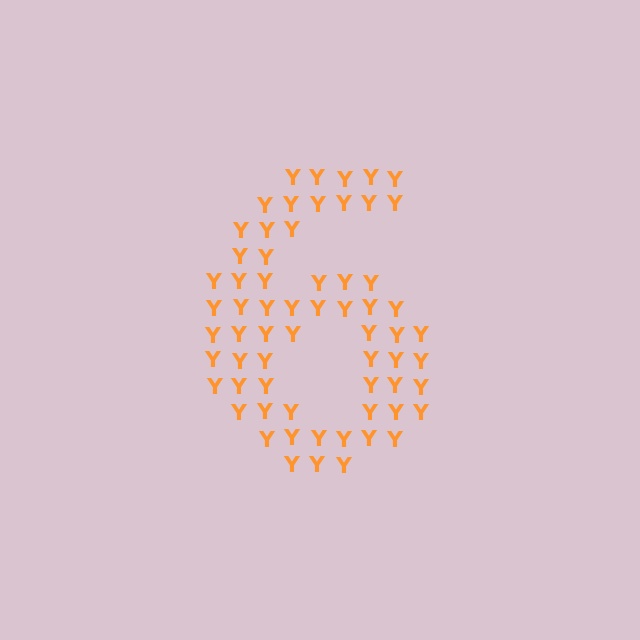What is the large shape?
The large shape is the digit 6.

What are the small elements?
The small elements are letter Y's.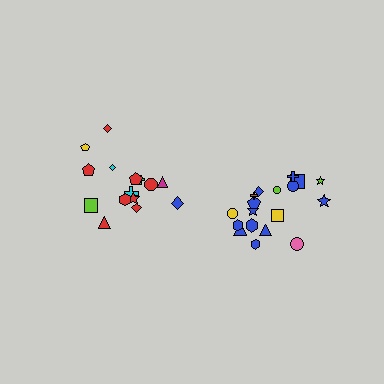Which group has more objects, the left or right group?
The right group.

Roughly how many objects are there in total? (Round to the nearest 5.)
Roughly 35 objects in total.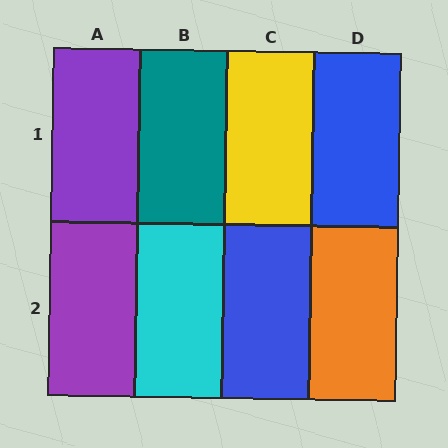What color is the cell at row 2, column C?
Blue.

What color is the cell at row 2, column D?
Orange.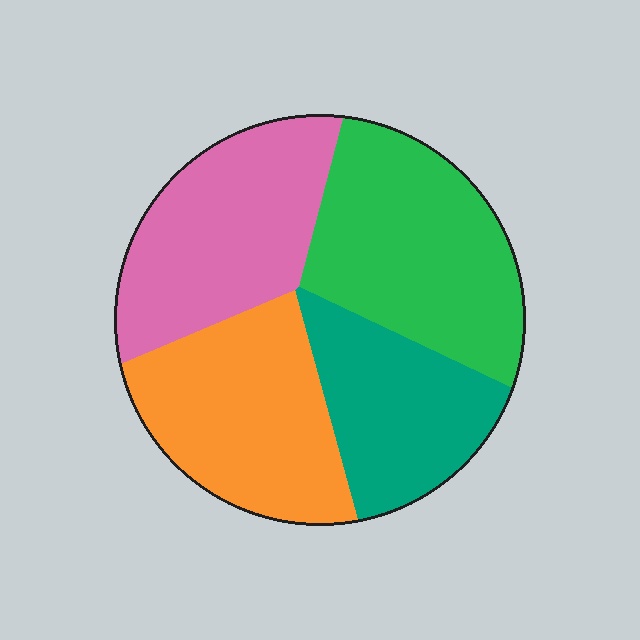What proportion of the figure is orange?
Orange takes up about one quarter (1/4) of the figure.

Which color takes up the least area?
Teal, at roughly 20%.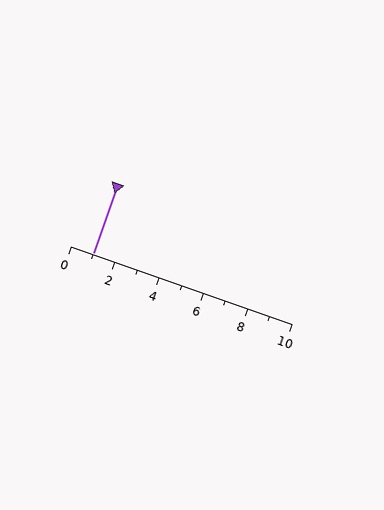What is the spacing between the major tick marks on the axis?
The major ticks are spaced 2 apart.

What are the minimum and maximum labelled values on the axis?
The axis runs from 0 to 10.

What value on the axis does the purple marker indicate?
The marker indicates approximately 1.